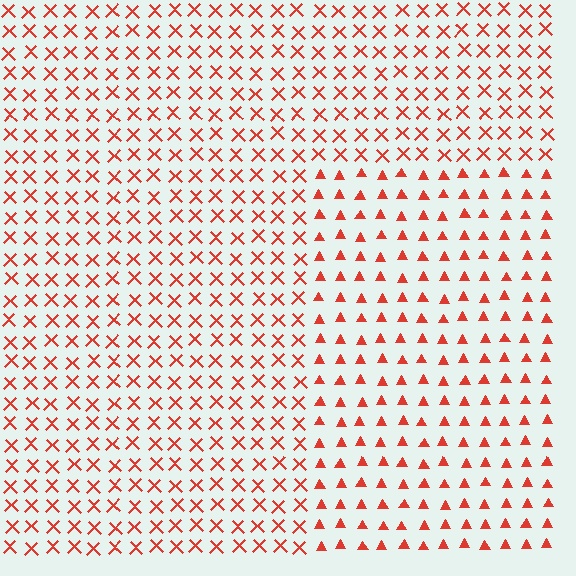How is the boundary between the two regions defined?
The boundary is defined by a change in element shape: triangles inside vs. X marks outside. All elements share the same color and spacing.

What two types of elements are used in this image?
The image uses triangles inside the rectangle region and X marks outside it.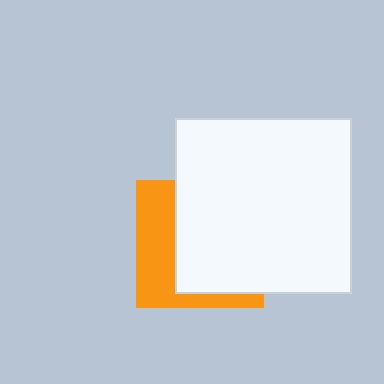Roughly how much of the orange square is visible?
A small part of it is visible (roughly 39%).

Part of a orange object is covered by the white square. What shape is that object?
It is a square.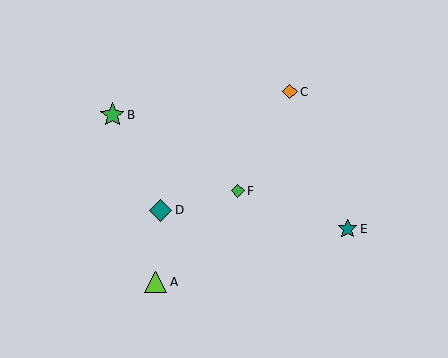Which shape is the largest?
The green star (labeled B) is the largest.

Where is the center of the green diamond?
The center of the green diamond is at (238, 191).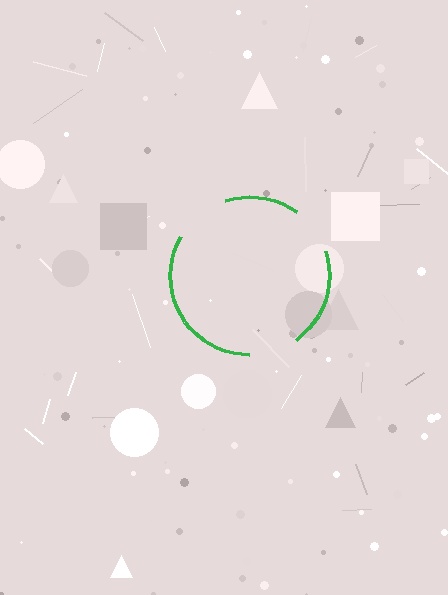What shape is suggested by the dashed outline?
The dashed outline suggests a circle.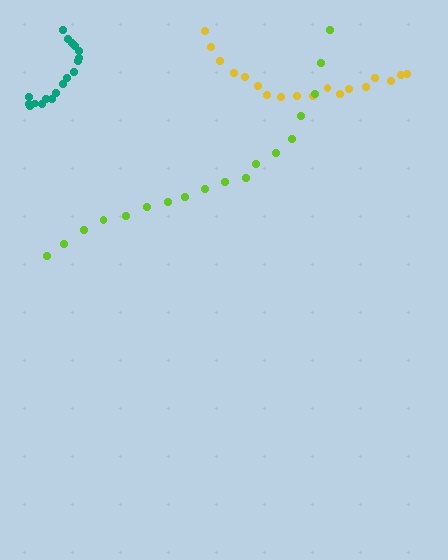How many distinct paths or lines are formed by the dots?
There are 3 distinct paths.